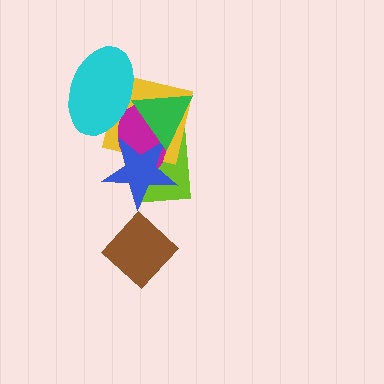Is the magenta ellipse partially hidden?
Yes, it is partially covered by another shape.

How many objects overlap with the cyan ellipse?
3 objects overlap with the cyan ellipse.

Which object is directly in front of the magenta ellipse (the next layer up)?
The cyan ellipse is directly in front of the magenta ellipse.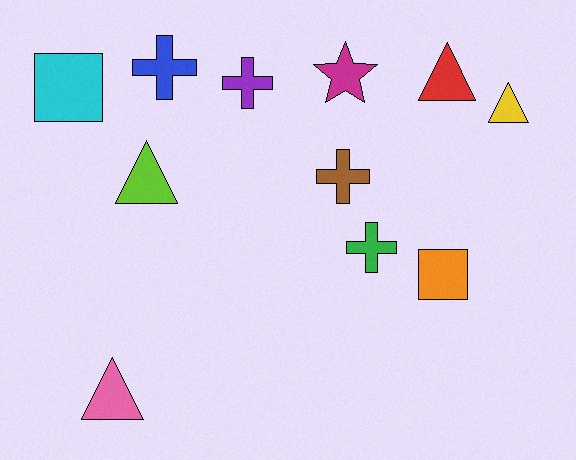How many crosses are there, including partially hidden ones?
There are 4 crosses.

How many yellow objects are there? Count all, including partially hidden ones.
There is 1 yellow object.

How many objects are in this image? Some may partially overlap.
There are 11 objects.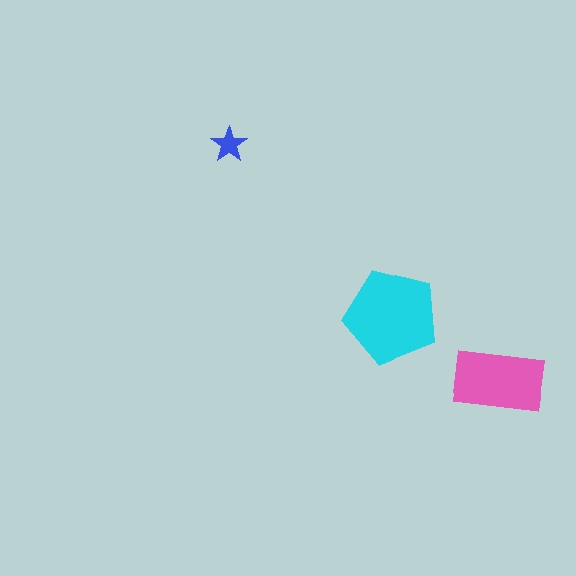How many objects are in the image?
There are 3 objects in the image.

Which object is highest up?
The blue star is topmost.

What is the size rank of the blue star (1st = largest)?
3rd.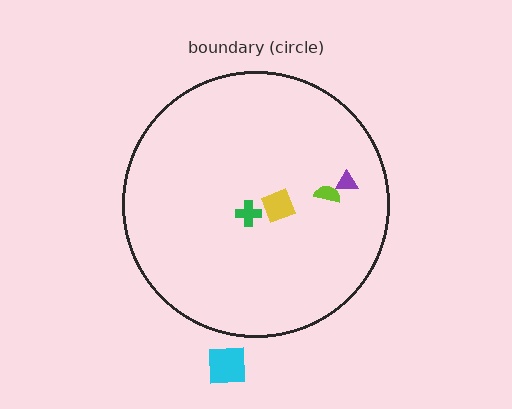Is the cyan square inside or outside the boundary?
Outside.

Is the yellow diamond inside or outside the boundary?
Inside.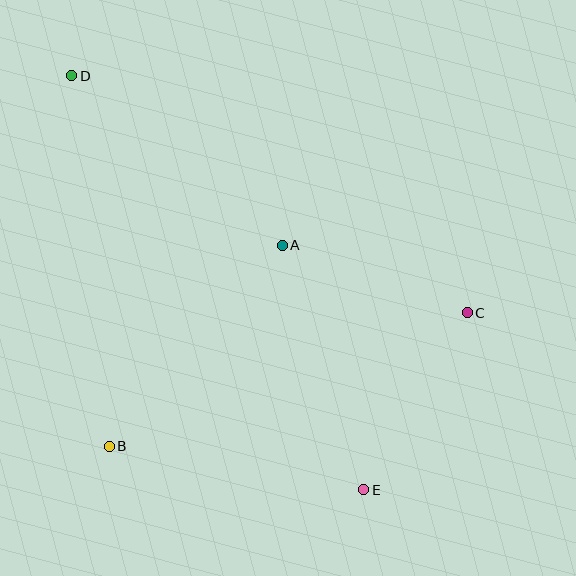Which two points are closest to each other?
Points A and C are closest to each other.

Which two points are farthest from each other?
Points D and E are farthest from each other.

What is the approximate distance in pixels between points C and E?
The distance between C and E is approximately 205 pixels.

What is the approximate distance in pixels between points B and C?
The distance between B and C is approximately 383 pixels.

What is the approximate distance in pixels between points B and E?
The distance between B and E is approximately 258 pixels.